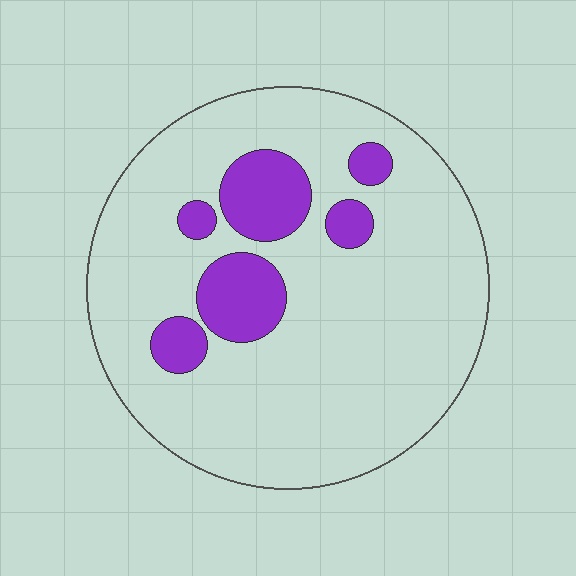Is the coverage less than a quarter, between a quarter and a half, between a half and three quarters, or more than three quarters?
Less than a quarter.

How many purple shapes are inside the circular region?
6.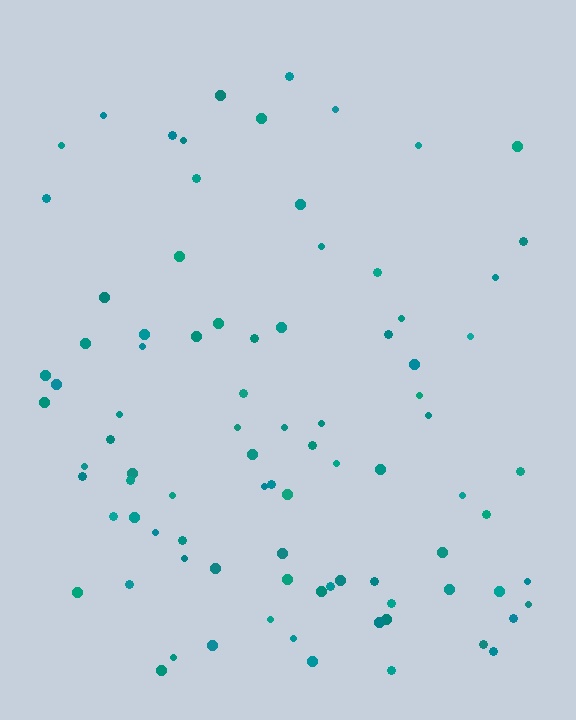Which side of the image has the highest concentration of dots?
The bottom.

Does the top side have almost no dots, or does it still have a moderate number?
Still a moderate number, just noticeably fewer than the bottom.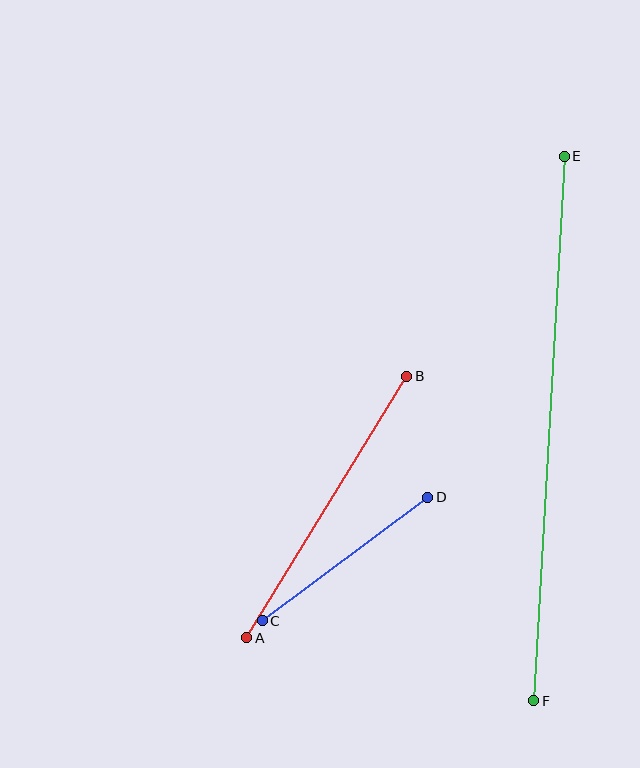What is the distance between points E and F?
The distance is approximately 545 pixels.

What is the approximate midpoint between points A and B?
The midpoint is at approximately (327, 507) pixels.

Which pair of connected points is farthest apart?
Points E and F are farthest apart.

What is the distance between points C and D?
The distance is approximately 206 pixels.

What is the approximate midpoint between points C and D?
The midpoint is at approximately (345, 559) pixels.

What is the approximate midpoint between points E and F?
The midpoint is at approximately (549, 429) pixels.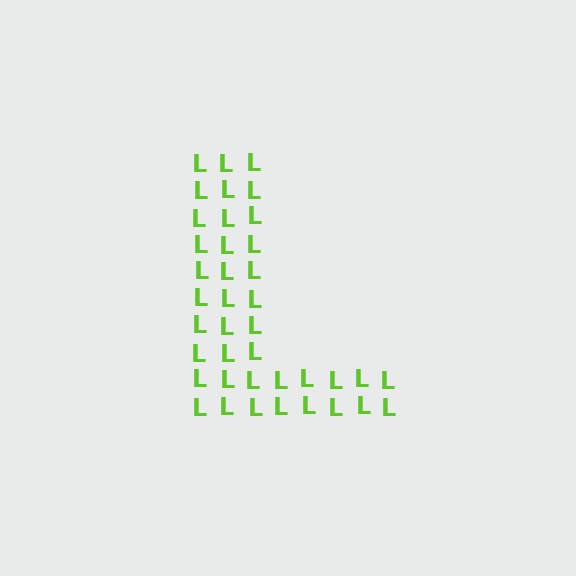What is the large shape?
The large shape is the letter L.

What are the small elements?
The small elements are letter L's.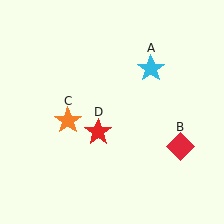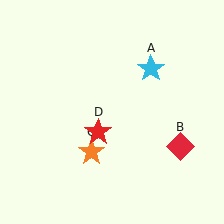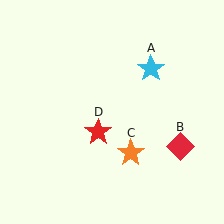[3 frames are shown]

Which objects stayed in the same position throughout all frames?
Cyan star (object A) and red diamond (object B) and red star (object D) remained stationary.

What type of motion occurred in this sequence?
The orange star (object C) rotated counterclockwise around the center of the scene.